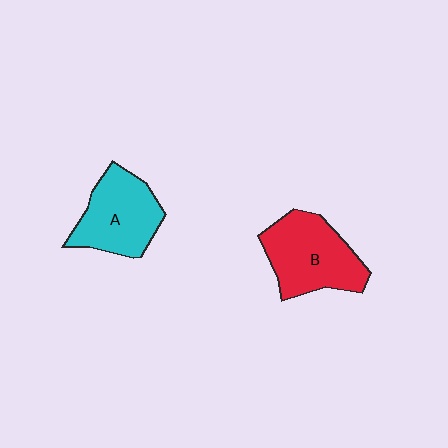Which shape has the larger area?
Shape B (red).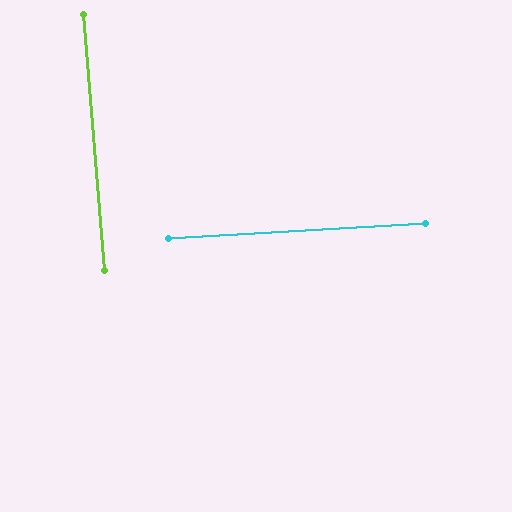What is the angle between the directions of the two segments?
Approximately 89 degrees.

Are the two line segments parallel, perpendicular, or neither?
Perpendicular — they meet at approximately 89°.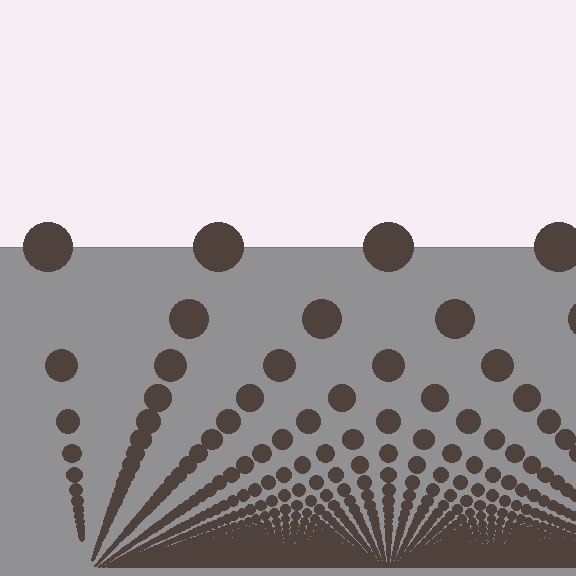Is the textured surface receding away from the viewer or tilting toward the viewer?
The surface appears to tilt toward the viewer. Texture elements get larger and sparser toward the top.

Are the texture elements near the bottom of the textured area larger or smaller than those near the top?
Smaller. The gradient is inverted — elements near the bottom are smaller and denser.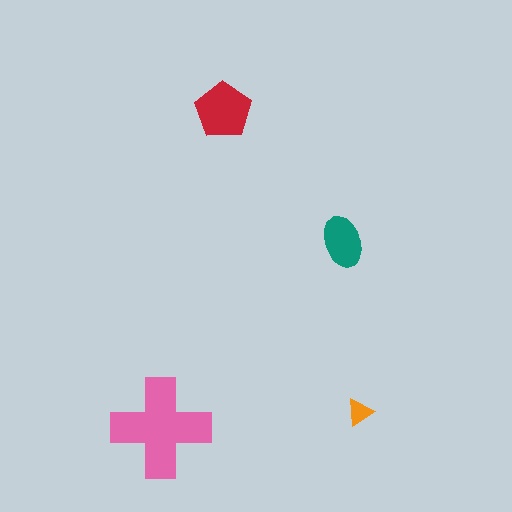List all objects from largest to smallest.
The pink cross, the red pentagon, the teal ellipse, the orange triangle.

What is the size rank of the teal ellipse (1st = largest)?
3rd.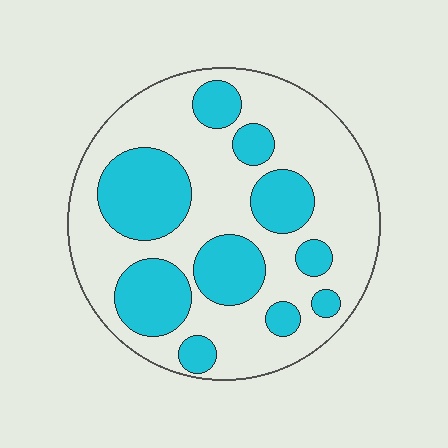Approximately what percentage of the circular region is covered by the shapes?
Approximately 35%.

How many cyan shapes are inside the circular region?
10.